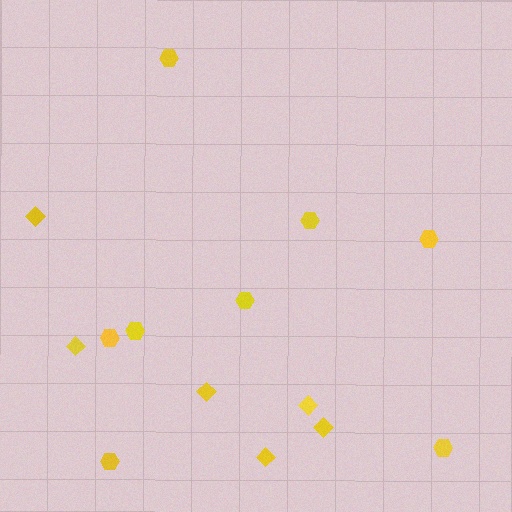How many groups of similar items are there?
There are 2 groups: one group of hexagons (8) and one group of diamonds (6).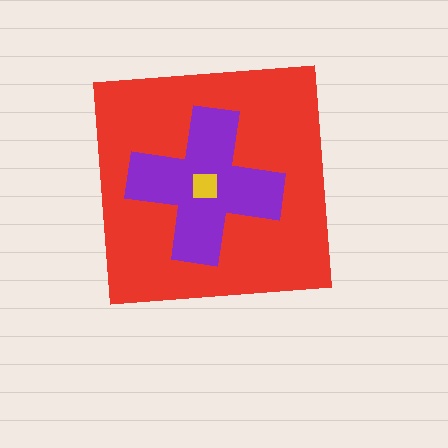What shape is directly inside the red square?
The purple cross.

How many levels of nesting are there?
3.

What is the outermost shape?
The red square.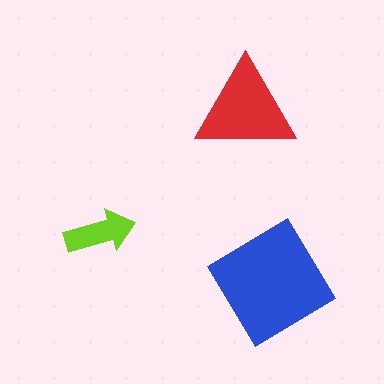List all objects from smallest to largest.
The lime arrow, the red triangle, the blue diamond.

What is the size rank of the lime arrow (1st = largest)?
3rd.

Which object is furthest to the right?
The blue diamond is rightmost.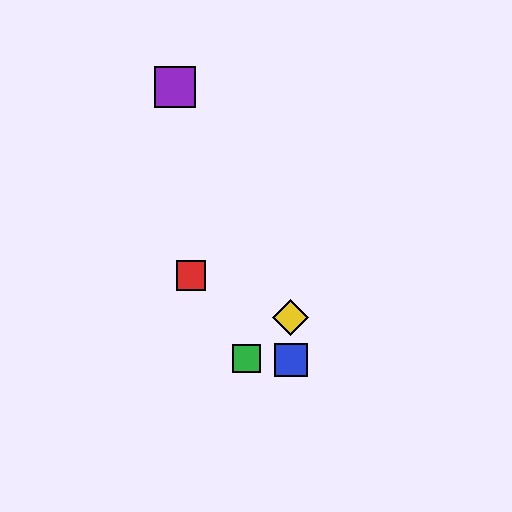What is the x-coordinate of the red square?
The red square is at x≈191.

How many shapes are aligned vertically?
2 shapes (the blue square, the yellow diamond) are aligned vertically.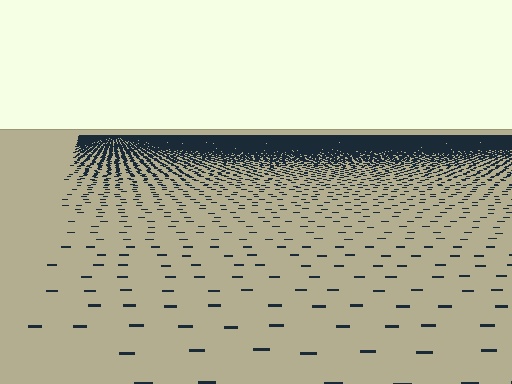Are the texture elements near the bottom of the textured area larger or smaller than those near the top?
Larger. Near the bottom, elements are closer to the viewer and appear at a bigger on-screen size.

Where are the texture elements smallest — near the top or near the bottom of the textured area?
Near the top.